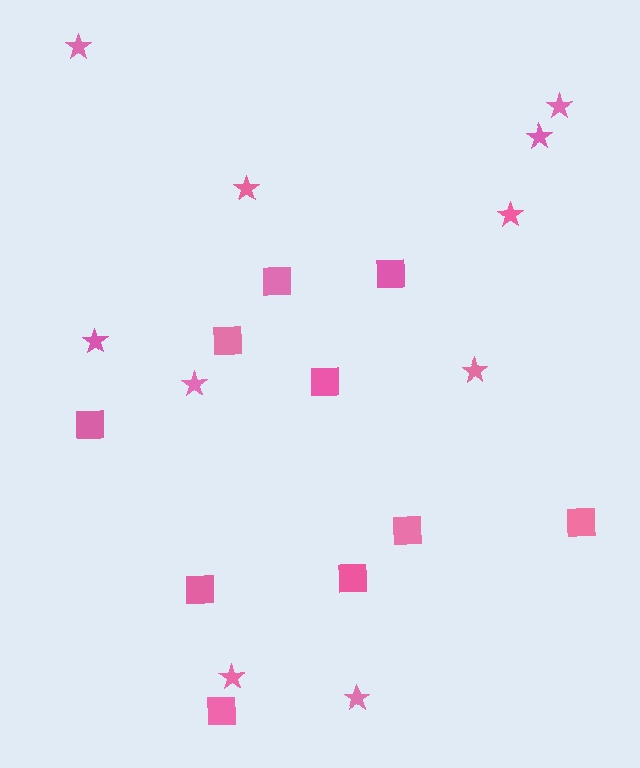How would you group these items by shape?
There are 2 groups: one group of stars (10) and one group of squares (10).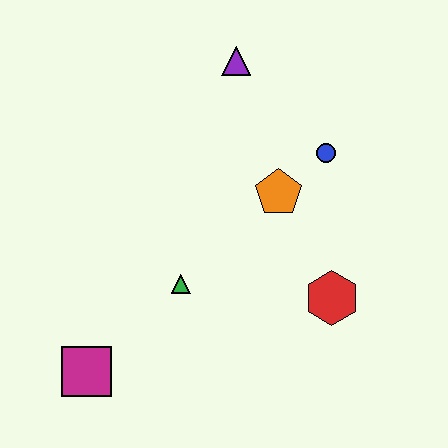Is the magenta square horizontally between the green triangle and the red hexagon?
No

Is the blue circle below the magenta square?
No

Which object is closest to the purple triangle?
The blue circle is closest to the purple triangle.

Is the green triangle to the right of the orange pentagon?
No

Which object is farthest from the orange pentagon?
The magenta square is farthest from the orange pentagon.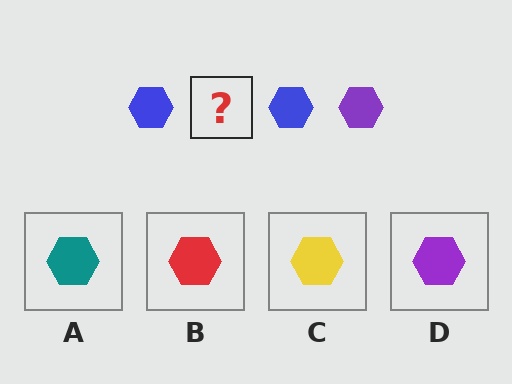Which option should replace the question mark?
Option D.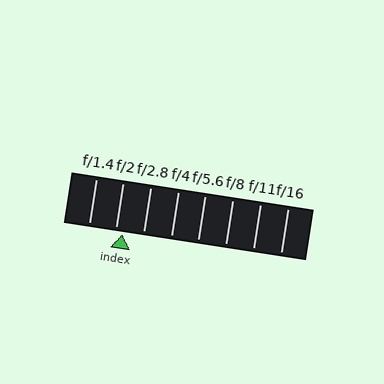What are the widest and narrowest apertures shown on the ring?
The widest aperture shown is f/1.4 and the narrowest is f/16.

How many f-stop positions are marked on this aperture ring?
There are 8 f-stop positions marked.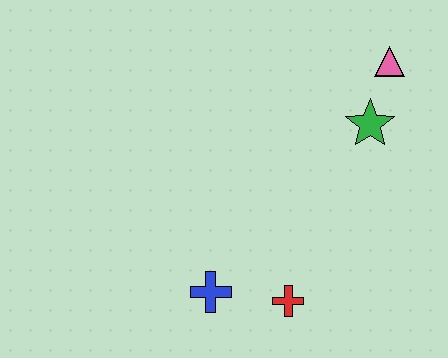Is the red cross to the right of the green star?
No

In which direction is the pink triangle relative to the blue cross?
The pink triangle is above the blue cross.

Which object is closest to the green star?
The pink triangle is closest to the green star.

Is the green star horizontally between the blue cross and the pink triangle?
Yes